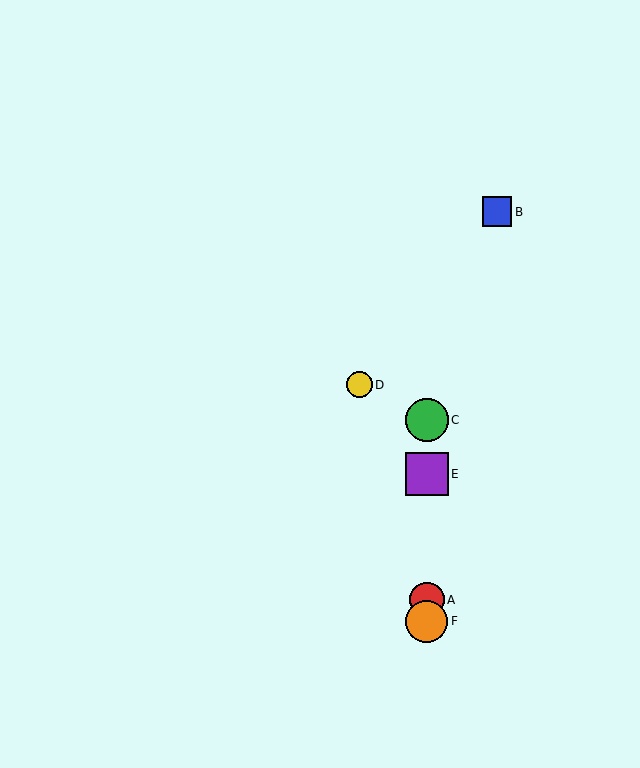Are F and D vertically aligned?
No, F is at x≈427 and D is at x≈359.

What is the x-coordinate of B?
Object B is at x≈497.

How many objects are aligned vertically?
4 objects (A, C, E, F) are aligned vertically.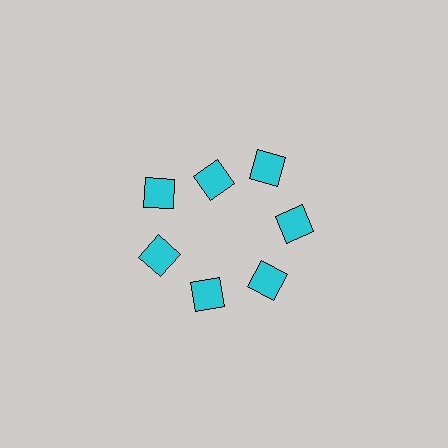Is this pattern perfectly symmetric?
No. The 7 cyan diamonds are arranged in a ring, but one element near the 12 o'clock position is pulled inward toward the center, breaking the 7-fold rotational symmetry.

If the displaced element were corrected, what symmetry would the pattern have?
It would have 7-fold rotational symmetry — the pattern would map onto itself every 51 degrees.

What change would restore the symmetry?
The symmetry would be restored by moving it outward, back onto the ring so that all 7 diamonds sit at equal angles and equal distance from the center.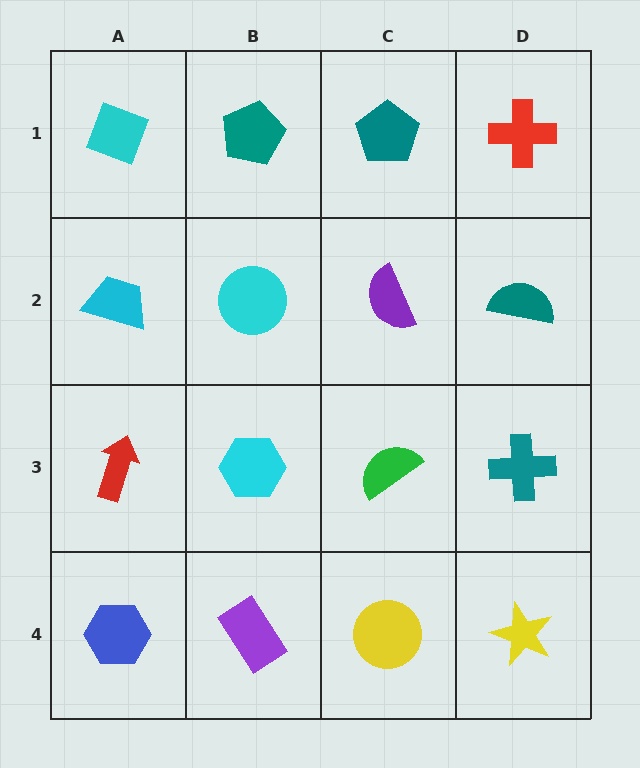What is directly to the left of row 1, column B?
A cyan diamond.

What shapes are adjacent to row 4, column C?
A green semicircle (row 3, column C), a purple rectangle (row 4, column B), a yellow star (row 4, column D).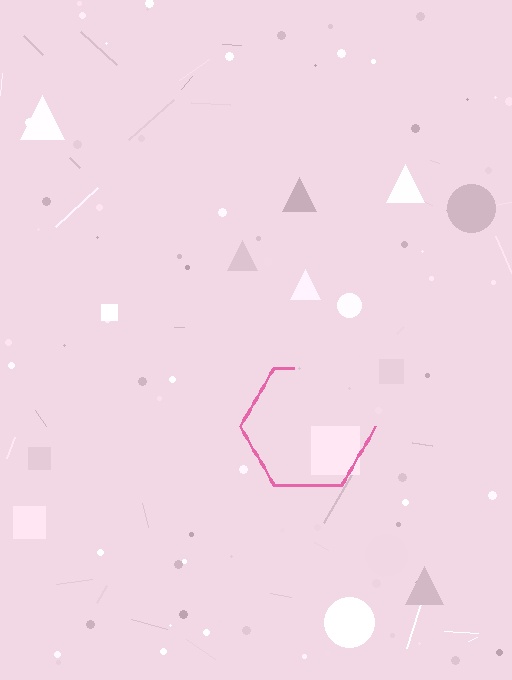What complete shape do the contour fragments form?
The contour fragments form a hexagon.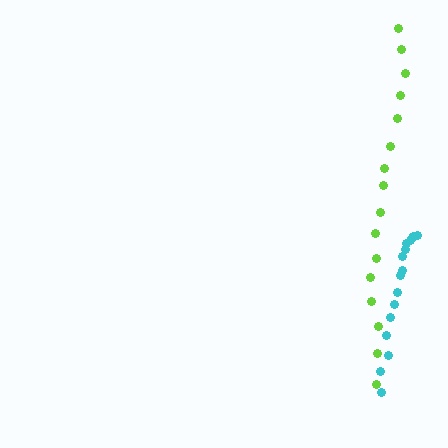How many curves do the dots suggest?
There are 2 distinct paths.